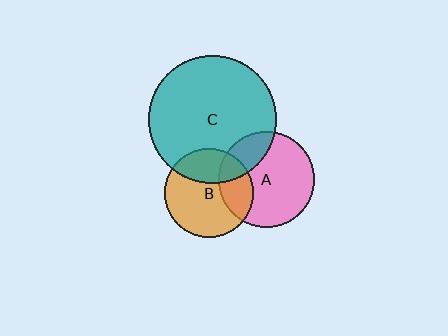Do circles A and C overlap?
Yes.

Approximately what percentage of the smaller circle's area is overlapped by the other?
Approximately 25%.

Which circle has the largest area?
Circle C (teal).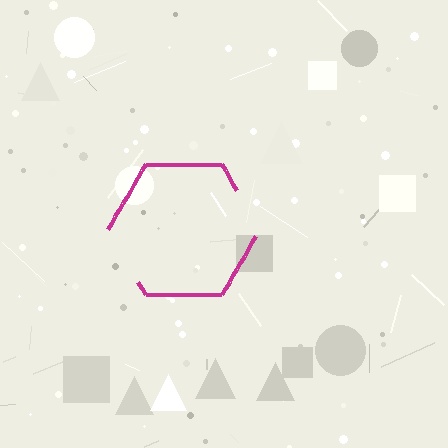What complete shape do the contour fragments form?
The contour fragments form a hexagon.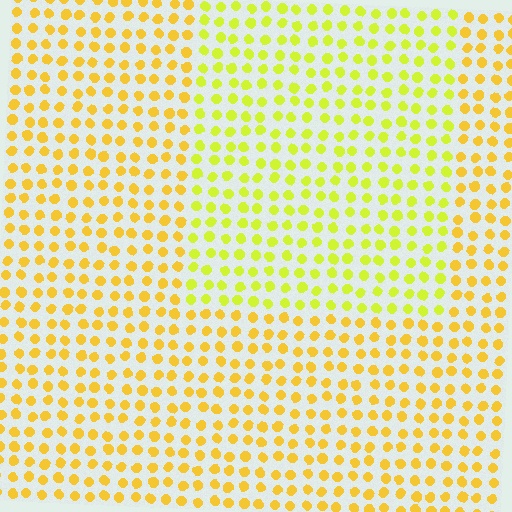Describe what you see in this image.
The image is filled with small yellow elements in a uniform arrangement. A rectangle-shaped region is visible where the elements are tinted to a slightly different hue, forming a subtle color boundary.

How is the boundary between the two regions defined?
The boundary is defined purely by a slight shift in hue (about 26 degrees). Spacing, size, and orientation are identical on both sides.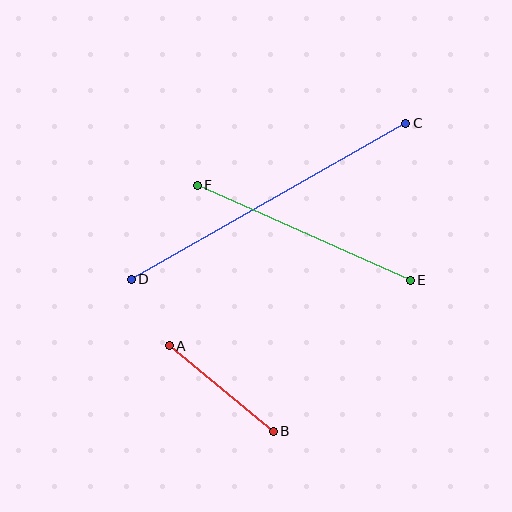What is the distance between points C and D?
The distance is approximately 316 pixels.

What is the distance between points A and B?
The distance is approximately 135 pixels.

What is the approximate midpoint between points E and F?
The midpoint is at approximately (304, 233) pixels.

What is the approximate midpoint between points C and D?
The midpoint is at approximately (268, 201) pixels.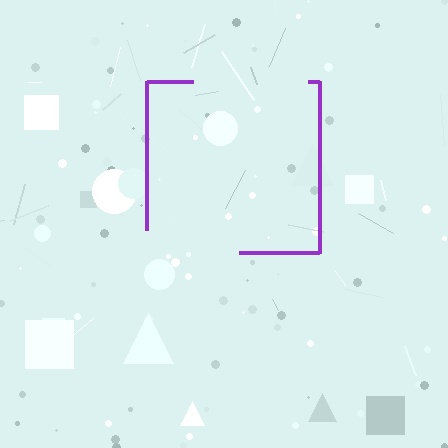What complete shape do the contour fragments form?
The contour fragments form a square.